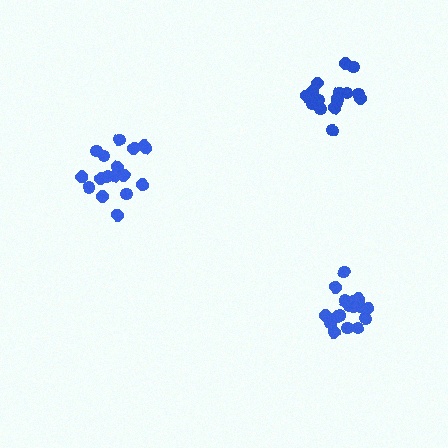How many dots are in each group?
Group 1: 17 dots, Group 2: 17 dots, Group 3: 16 dots (50 total).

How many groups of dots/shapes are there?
There are 3 groups.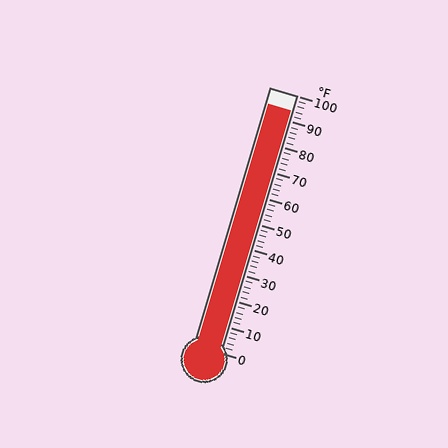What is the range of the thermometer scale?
The thermometer scale ranges from 0°F to 100°F.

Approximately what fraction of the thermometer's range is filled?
The thermometer is filled to approximately 95% of its range.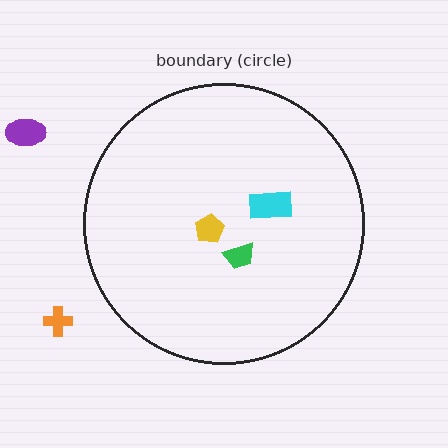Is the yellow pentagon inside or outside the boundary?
Inside.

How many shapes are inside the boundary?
3 inside, 2 outside.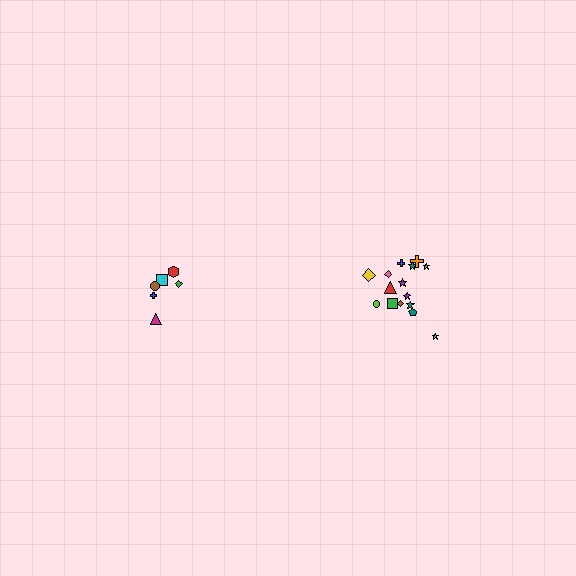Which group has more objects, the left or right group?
The right group.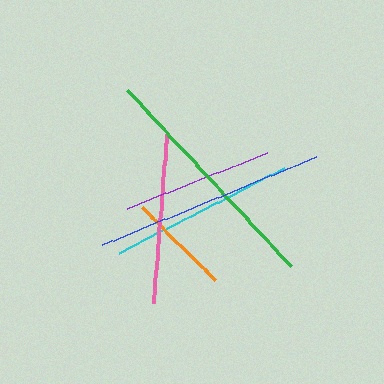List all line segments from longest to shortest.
From longest to shortest: green, blue, cyan, pink, purple, orange.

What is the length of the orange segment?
The orange segment is approximately 104 pixels long.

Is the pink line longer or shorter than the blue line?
The blue line is longer than the pink line.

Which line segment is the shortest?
The orange line is the shortest at approximately 104 pixels.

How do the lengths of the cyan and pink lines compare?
The cyan and pink lines are approximately the same length.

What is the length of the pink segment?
The pink segment is approximately 169 pixels long.